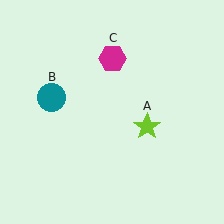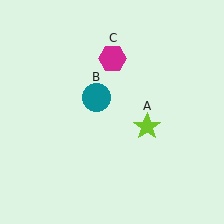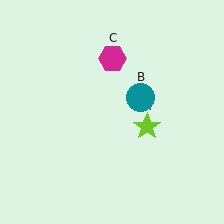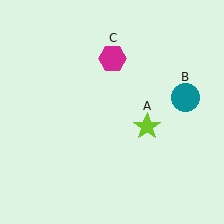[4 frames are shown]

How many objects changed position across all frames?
1 object changed position: teal circle (object B).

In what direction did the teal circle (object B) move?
The teal circle (object B) moved right.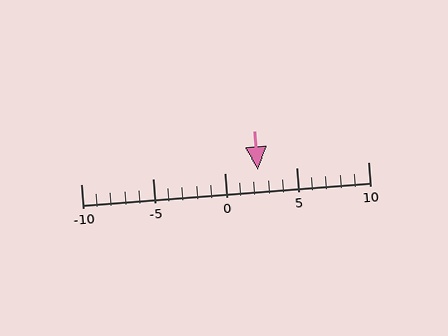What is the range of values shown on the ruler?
The ruler shows values from -10 to 10.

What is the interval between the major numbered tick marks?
The major tick marks are spaced 5 units apart.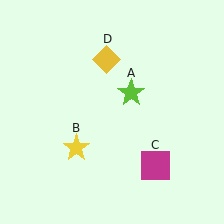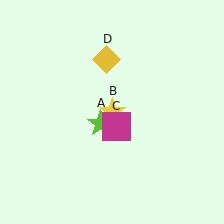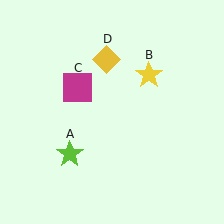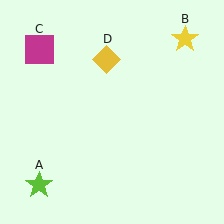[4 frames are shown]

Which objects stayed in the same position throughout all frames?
Yellow diamond (object D) remained stationary.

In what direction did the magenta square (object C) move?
The magenta square (object C) moved up and to the left.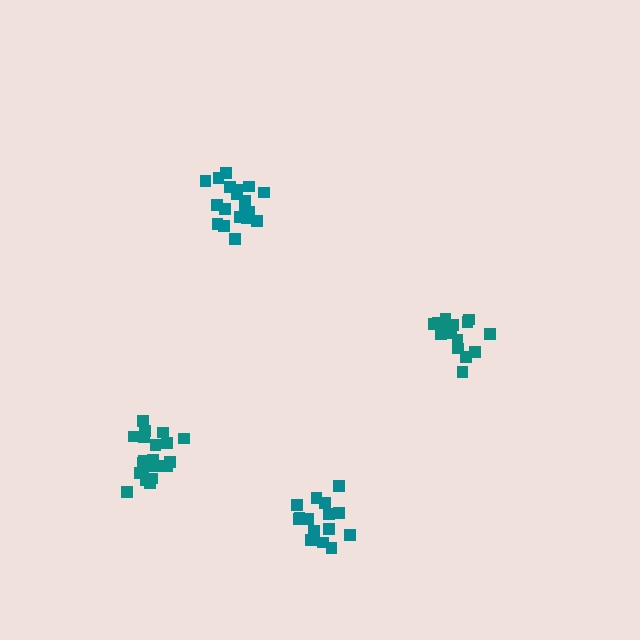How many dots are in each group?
Group 1: 21 dots, Group 2: 15 dots, Group 3: 21 dots, Group 4: 15 dots (72 total).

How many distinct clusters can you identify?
There are 4 distinct clusters.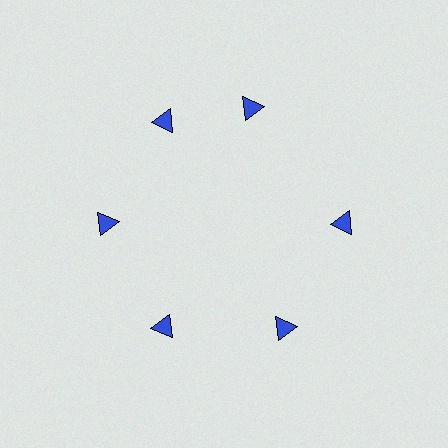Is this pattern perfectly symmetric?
No. The 6 blue triangles are arranged in a ring, but one element near the 1 o'clock position is rotated out of alignment along the ring, breaking the 6-fold rotational symmetry.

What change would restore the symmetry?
The symmetry would be restored by rotating it back into even spacing with its neighbors so that all 6 triangles sit at equal angles and equal distance from the center.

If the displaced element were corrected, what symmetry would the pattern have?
It would have 6-fold rotational symmetry — the pattern would map onto itself every 60 degrees.